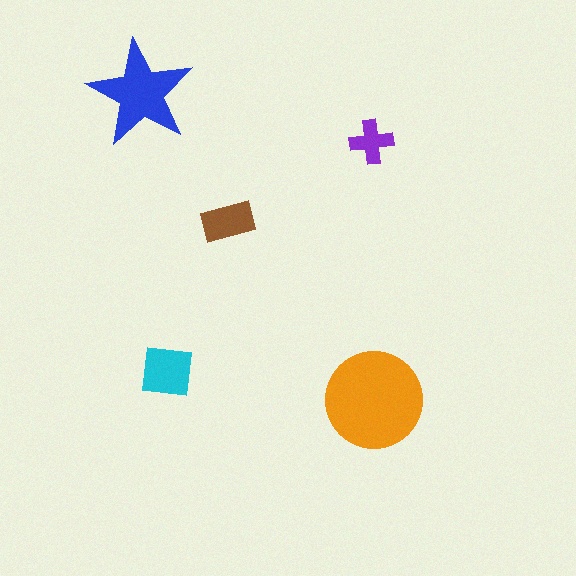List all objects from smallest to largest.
The purple cross, the brown rectangle, the cyan square, the blue star, the orange circle.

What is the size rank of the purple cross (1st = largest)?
5th.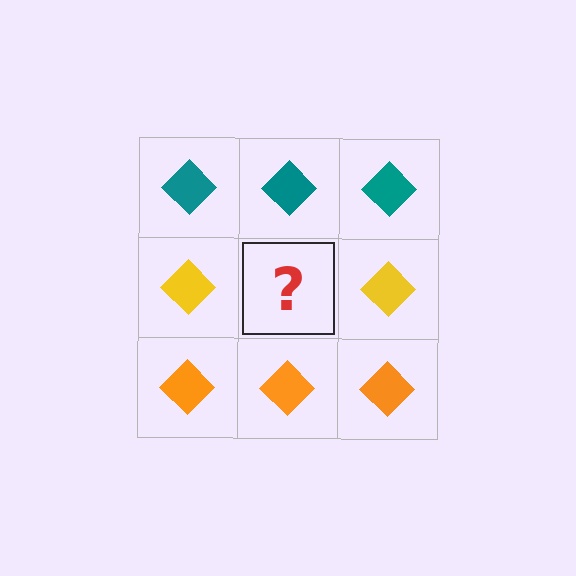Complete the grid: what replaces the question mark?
The question mark should be replaced with a yellow diamond.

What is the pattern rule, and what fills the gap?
The rule is that each row has a consistent color. The gap should be filled with a yellow diamond.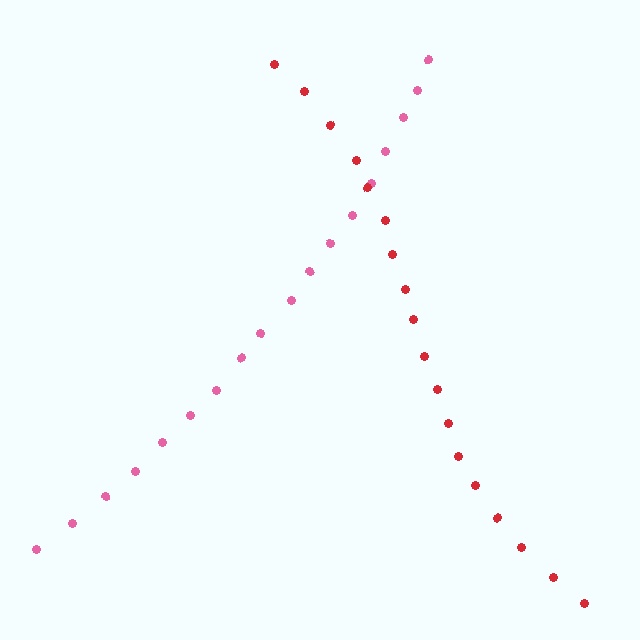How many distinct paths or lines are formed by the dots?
There are 2 distinct paths.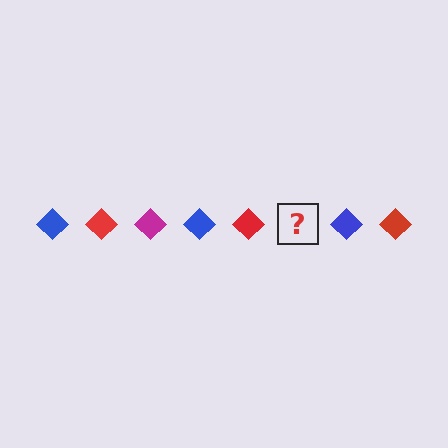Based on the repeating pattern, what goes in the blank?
The blank should be a magenta diamond.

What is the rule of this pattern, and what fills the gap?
The rule is that the pattern cycles through blue, red, magenta diamonds. The gap should be filled with a magenta diamond.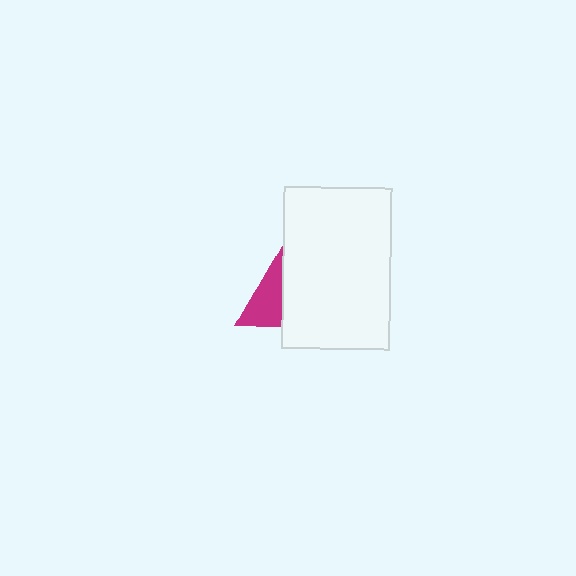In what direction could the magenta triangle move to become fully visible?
The magenta triangle could move left. That would shift it out from behind the white rectangle entirely.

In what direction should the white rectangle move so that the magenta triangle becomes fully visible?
The white rectangle should move right. That is the shortest direction to clear the overlap and leave the magenta triangle fully visible.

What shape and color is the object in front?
The object in front is a white rectangle.